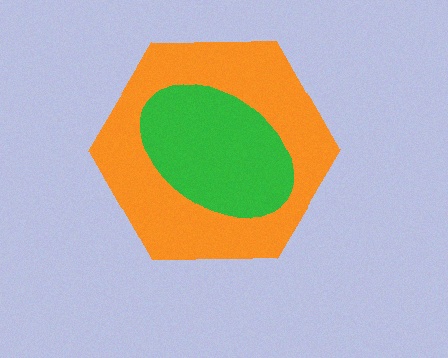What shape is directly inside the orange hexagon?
The green ellipse.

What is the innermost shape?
The green ellipse.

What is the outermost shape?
The orange hexagon.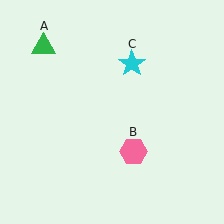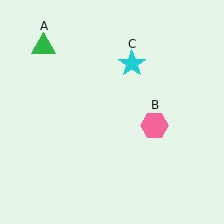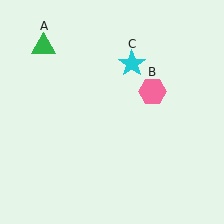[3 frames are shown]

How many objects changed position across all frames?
1 object changed position: pink hexagon (object B).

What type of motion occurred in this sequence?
The pink hexagon (object B) rotated counterclockwise around the center of the scene.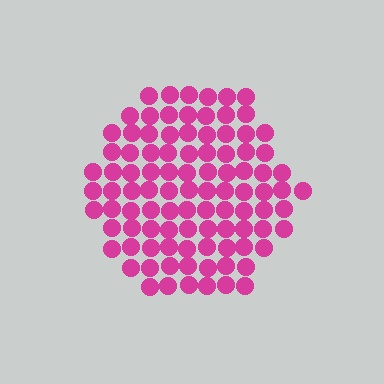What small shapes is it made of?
It is made of small circles.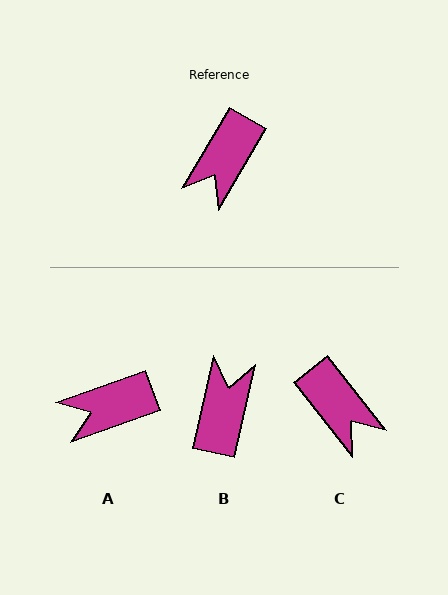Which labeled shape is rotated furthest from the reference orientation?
B, about 162 degrees away.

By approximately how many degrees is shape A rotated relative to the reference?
Approximately 39 degrees clockwise.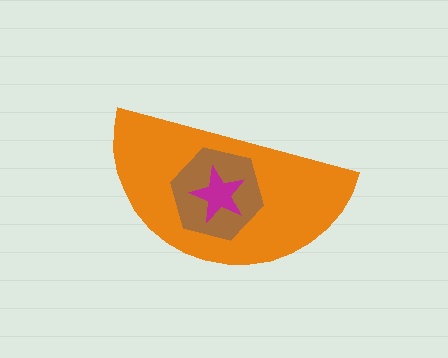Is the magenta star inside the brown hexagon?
Yes.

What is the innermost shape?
The magenta star.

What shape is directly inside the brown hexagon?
The magenta star.